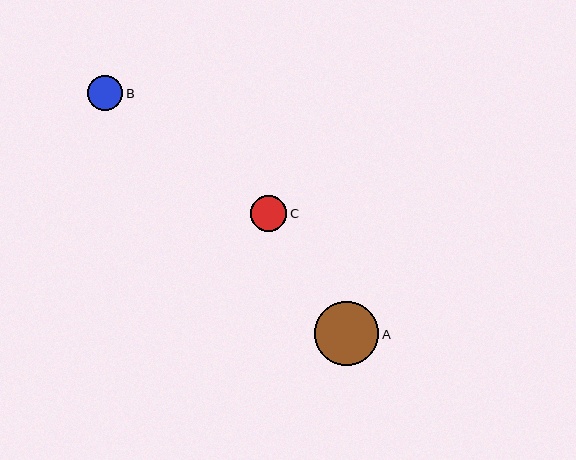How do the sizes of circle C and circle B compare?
Circle C and circle B are approximately the same size.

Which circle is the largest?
Circle A is the largest with a size of approximately 64 pixels.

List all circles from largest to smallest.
From largest to smallest: A, C, B.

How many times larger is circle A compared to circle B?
Circle A is approximately 1.8 times the size of circle B.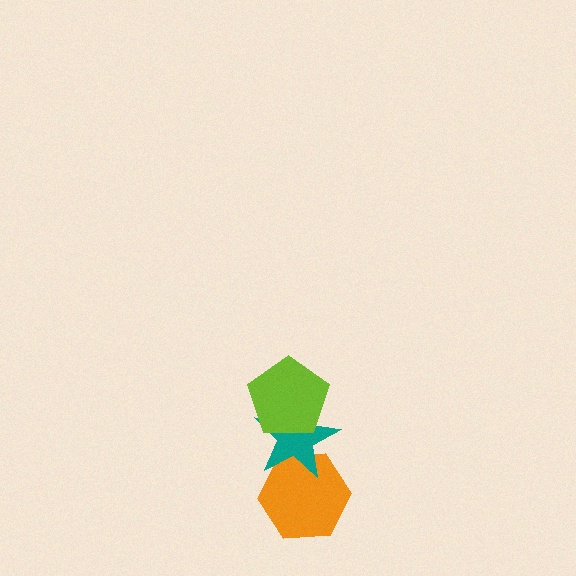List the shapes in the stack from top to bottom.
From top to bottom: the lime pentagon, the teal star, the orange hexagon.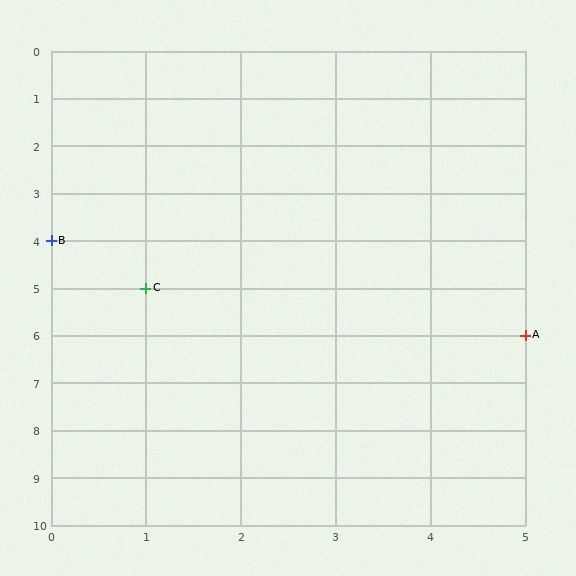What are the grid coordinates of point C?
Point C is at grid coordinates (1, 5).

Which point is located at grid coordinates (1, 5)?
Point C is at (1, 5).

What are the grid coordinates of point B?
Point B is at grid coordinates (0, 4).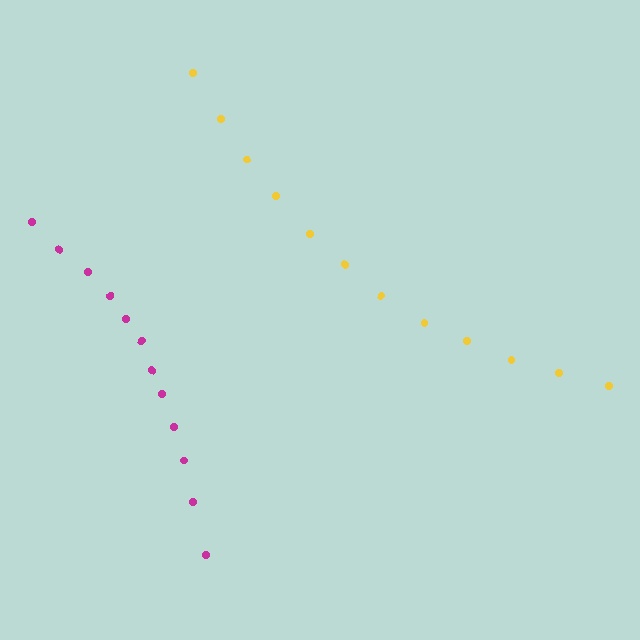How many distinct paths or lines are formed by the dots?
There are 2 distinct paths.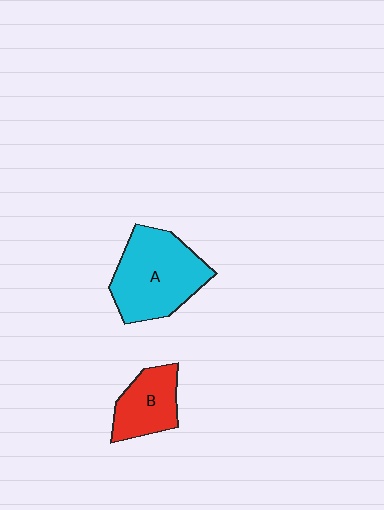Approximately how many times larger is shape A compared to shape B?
Approximately 1.7 times.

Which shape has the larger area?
Shape A (cyan).